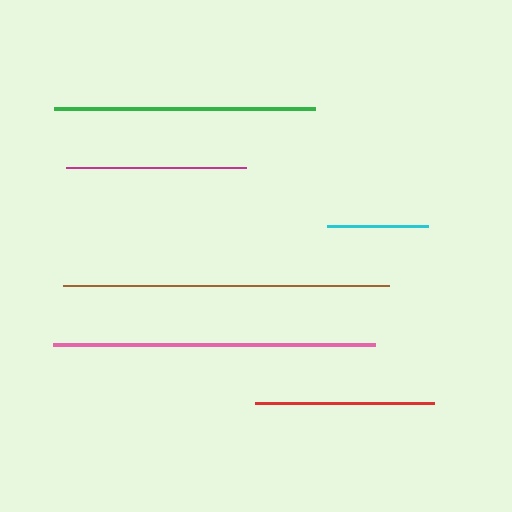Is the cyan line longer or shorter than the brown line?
The brown line is longer than the cyan line.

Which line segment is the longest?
The brown line is the longest at approximately 326 pixels.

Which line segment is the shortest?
The cyan line is the shortest at approximately 101 pixels.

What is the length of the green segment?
The green segment is approximately 262 pixels long.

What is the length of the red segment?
The red segment is approximately 180 pixels long.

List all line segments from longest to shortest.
From longest to shortest: brown, pink, green, magenta, red, cyan.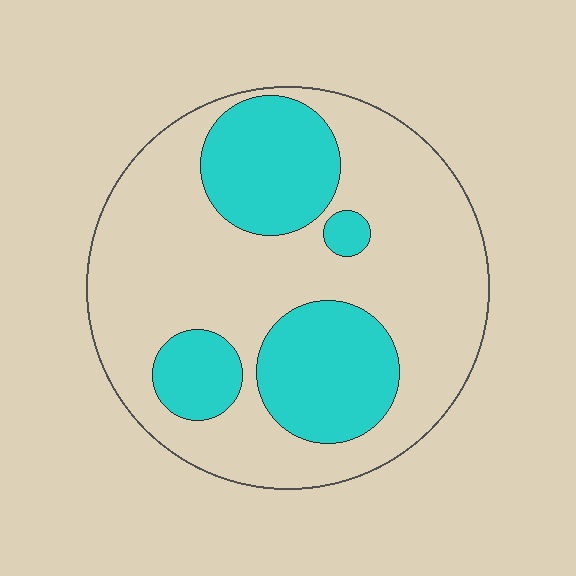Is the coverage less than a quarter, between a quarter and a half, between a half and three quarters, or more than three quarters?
Between a quarter and a half.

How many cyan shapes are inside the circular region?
4.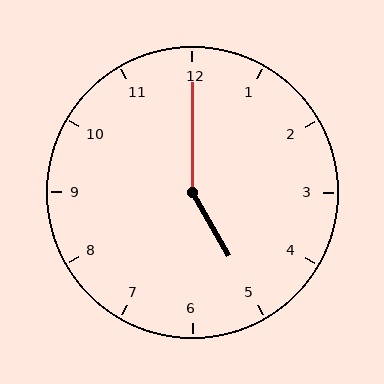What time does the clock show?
5:00.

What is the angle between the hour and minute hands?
Approximately 150 degrees.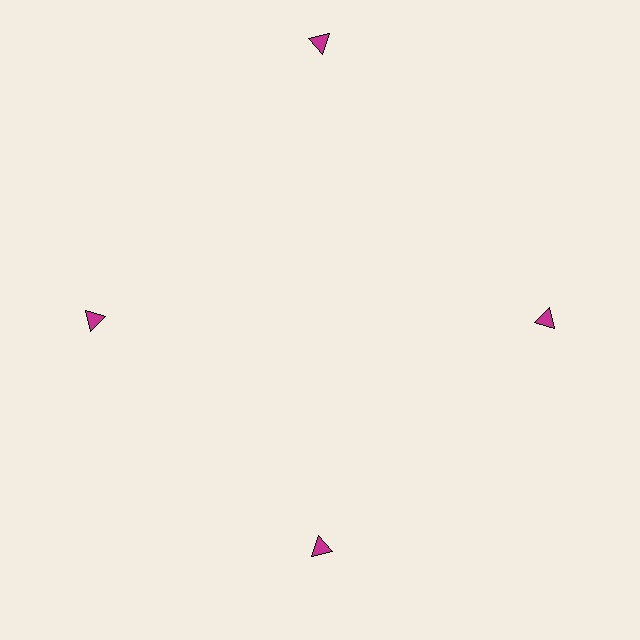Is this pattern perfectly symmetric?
No. The 4 magenta triangles are arranged in a ring, but one element near the 12 o'clock position is pushed outward from the center, breaking the 4-fold rotational symmetry.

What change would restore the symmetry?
The symmetry would be restored by moving it inward, back onto the ring so that all 4 triangles sit at equal angles and equal distance from the center.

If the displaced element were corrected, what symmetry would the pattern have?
It would have 4-fold rotational symmetry — the pattern would map onto itself every 90 degrees.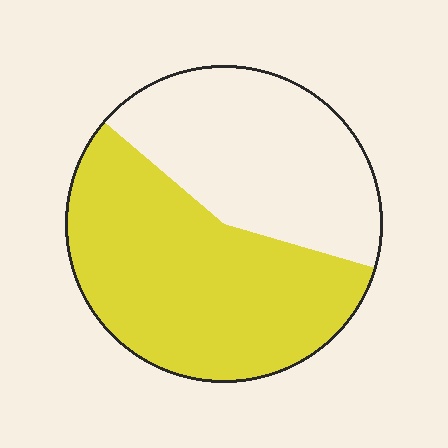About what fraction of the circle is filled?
About three fifths (3/5).